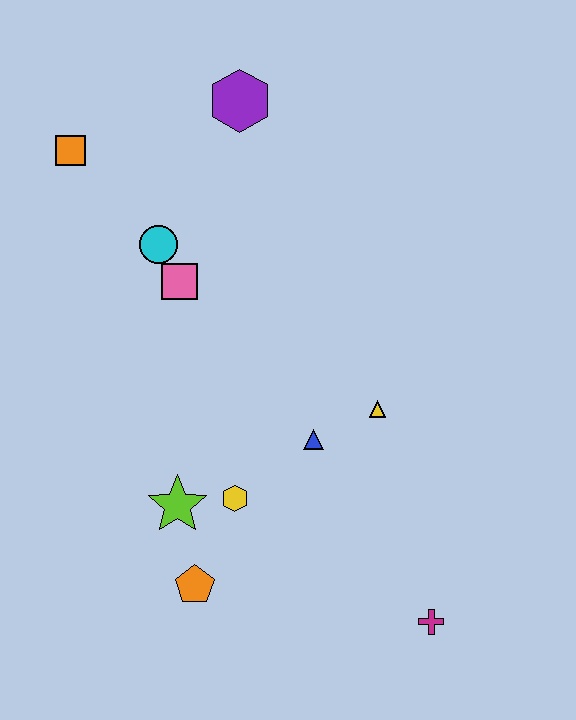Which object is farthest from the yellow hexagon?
The purple hexagon is farthest from the yellow hexagon.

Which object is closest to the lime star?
The yellow hexagon is closest to the lime star.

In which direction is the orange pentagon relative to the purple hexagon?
The orange pentagon is below the purple hexagon.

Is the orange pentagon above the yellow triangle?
No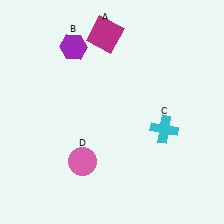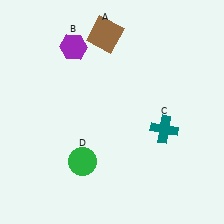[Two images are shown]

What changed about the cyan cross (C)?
In Image 1, C is cyan. In Image 2, it changed to teal.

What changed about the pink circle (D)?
In Image 1, D is pink. In Image 2, it changed to green.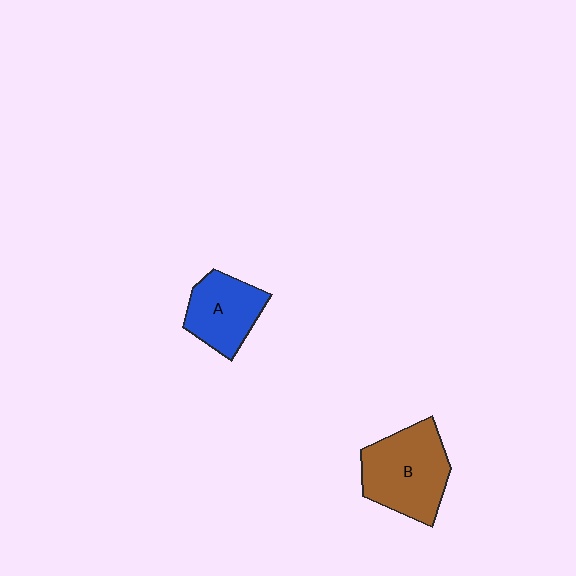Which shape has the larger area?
Shape B (brown).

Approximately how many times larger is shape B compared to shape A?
Approximately 1.4 times.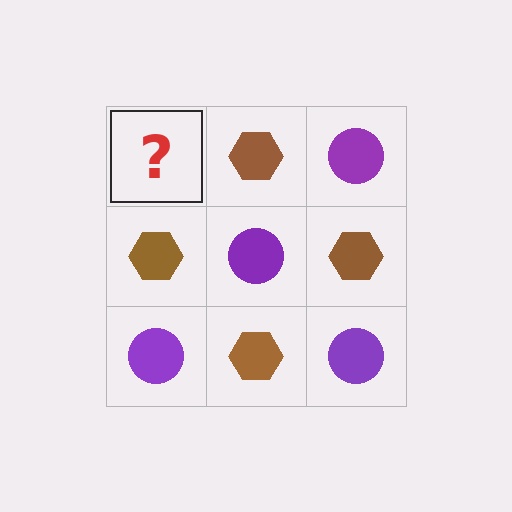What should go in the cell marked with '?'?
The missing cell should contain a purple circle.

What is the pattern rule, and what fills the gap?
The rule is that it alternates purple circle and brown hexagon in a checkerboard pattern. The gap should be filled with a purple circle.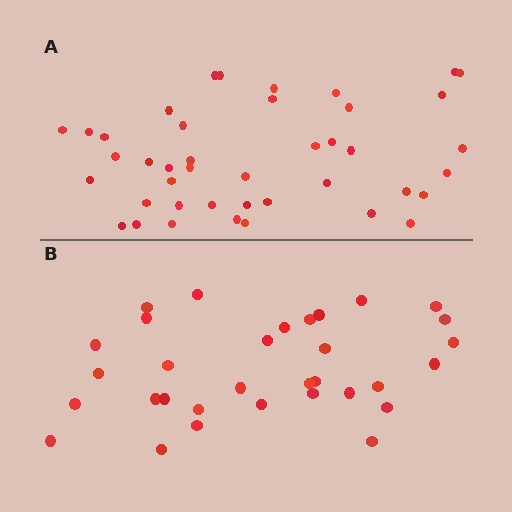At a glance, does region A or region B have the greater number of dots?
Region A (the top region) has more dots.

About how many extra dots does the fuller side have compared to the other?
Region A has roughly 10 or so more dots than region B.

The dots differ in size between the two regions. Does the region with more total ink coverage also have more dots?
No. Region B has more total ink coverage because its dots are larger, but region A actually contains more individual dots. Total area can be misleading — the number of items is what matters here.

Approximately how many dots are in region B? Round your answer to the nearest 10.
About 30 dots. (The exact count is 32, which rounds to 30.)